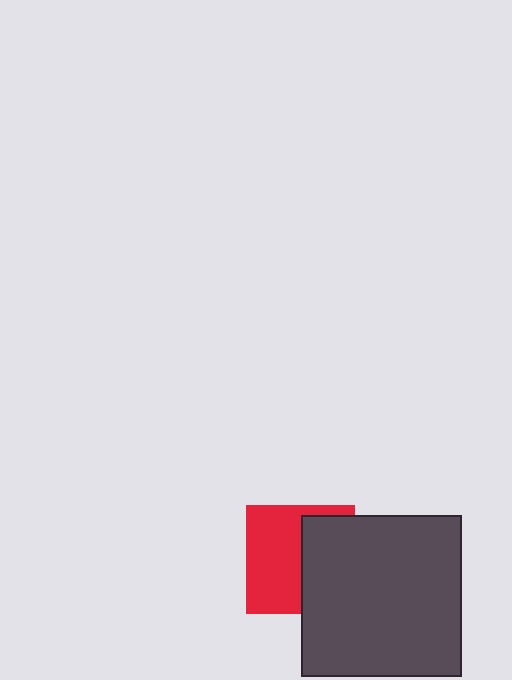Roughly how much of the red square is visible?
About half of it is visible (roughly 55%).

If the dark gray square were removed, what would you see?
You would see the complete red square.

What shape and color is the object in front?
The object in front is a dark gray square.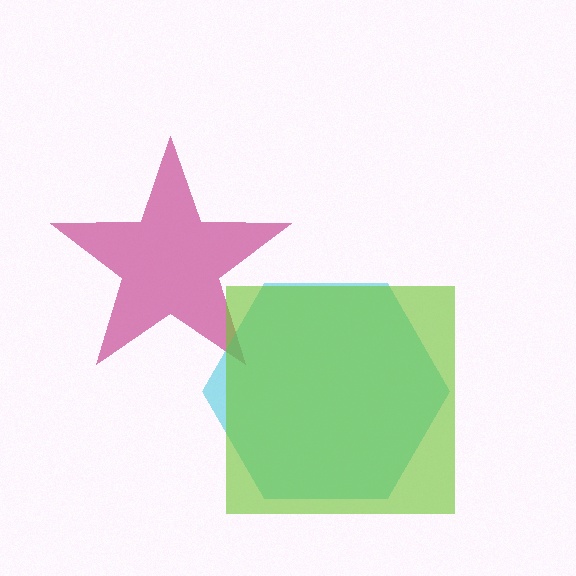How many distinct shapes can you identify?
There are 3 distinct shapes: a magenta star, a cyan hexagon, a lime square.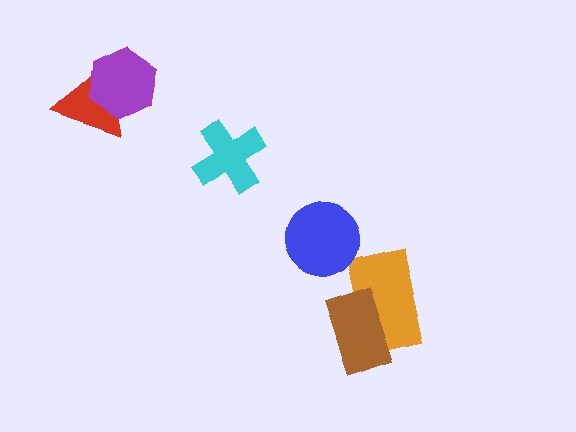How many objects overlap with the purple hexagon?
1 object overlaps with the purple hexagon.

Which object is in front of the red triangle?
The purple hexagon is in front of the red triangle.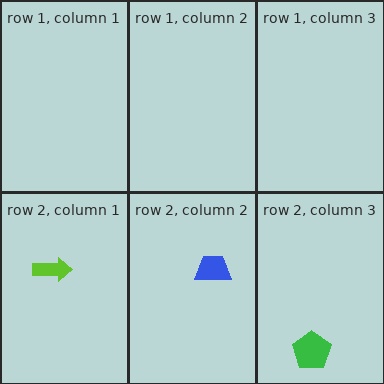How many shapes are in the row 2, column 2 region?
1.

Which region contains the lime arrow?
The row 2, column 1 region.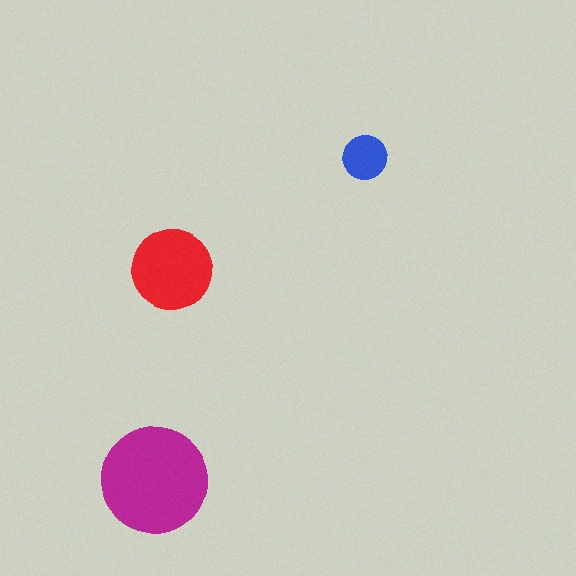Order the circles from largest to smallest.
the magenta one, the red one, the blue one.